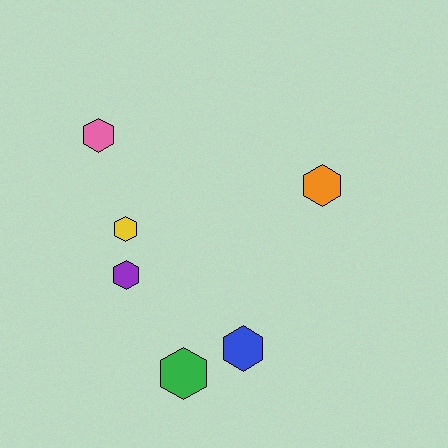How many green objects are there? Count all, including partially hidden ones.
There is 1 green object.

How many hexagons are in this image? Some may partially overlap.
There are 6 hexagons.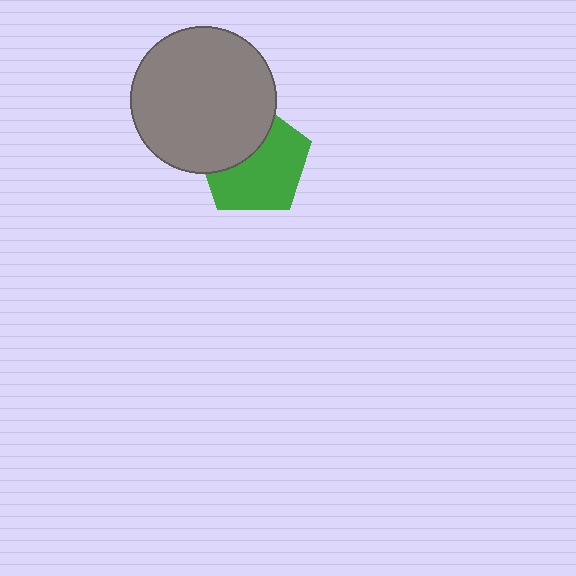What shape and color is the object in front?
The object in front is a gray circle.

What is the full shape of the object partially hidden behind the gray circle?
The partially hidden object is a green pentagon.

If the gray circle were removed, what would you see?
You would see the complete green pentagon.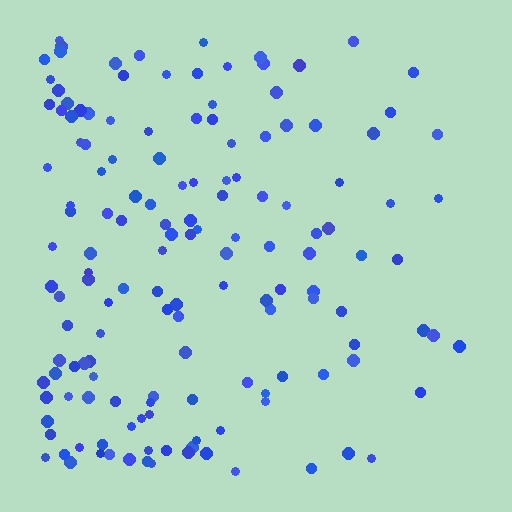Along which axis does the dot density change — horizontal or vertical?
Horizontal.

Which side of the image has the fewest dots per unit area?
The right.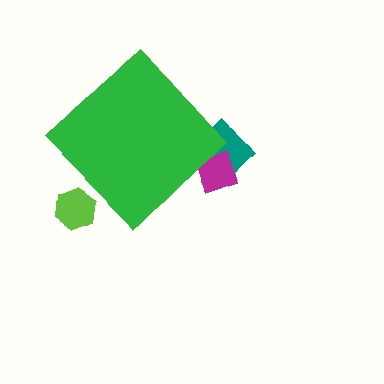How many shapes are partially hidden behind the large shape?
3 shapes are partially hidden.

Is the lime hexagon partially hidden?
Yes, the lime hexagon is partially hidden behind the green diamond.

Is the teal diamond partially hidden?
Yes, the teal diamond is partially hidden behind the green diamond.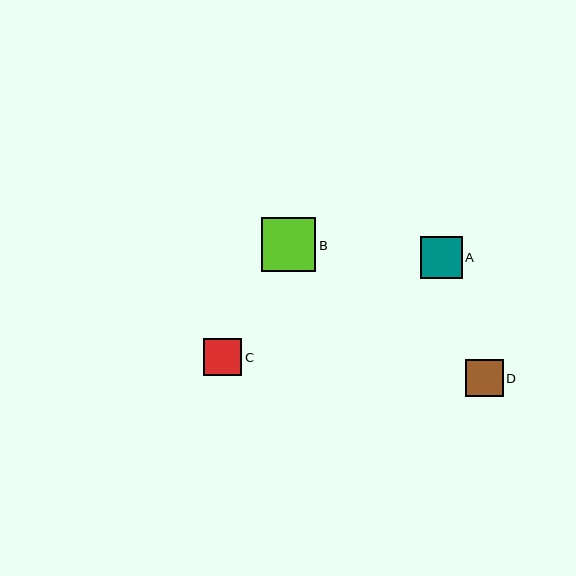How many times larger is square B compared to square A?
Square B is approximately 1.3 times the size of square A.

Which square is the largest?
Square B is the largest with a size of approximately 54 pixels.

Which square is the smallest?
Square D is the smallest with a size of approximately 38 pixels.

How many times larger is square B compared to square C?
Square B is approximately 1.4 times the size of square C.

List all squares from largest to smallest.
From largest to smallest: B, A, C, D.